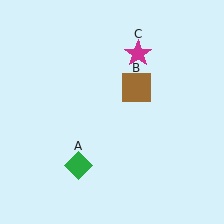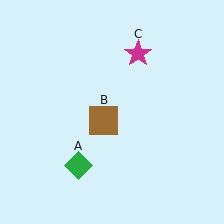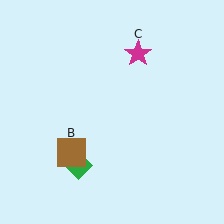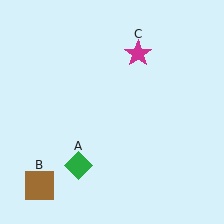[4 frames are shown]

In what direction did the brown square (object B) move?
The brown square (object B) moved down and to the left.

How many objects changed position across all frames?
1 object changed position: brown square (object B).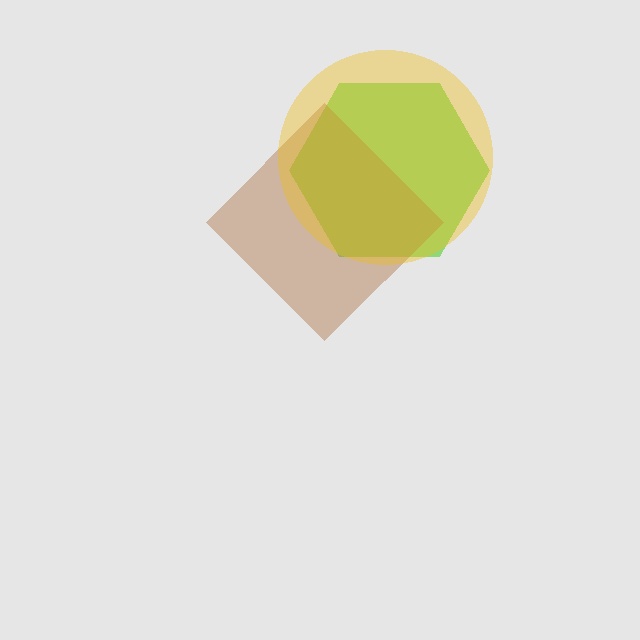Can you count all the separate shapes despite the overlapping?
Yes, there are 3 separate shapes.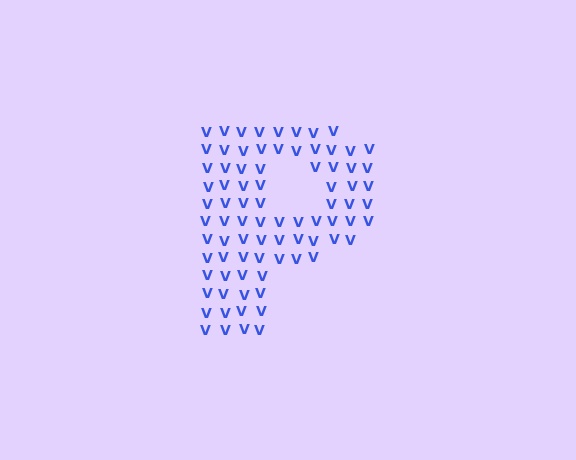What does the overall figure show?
The overall figure shows the letter P.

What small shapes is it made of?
It is made of small letter V's.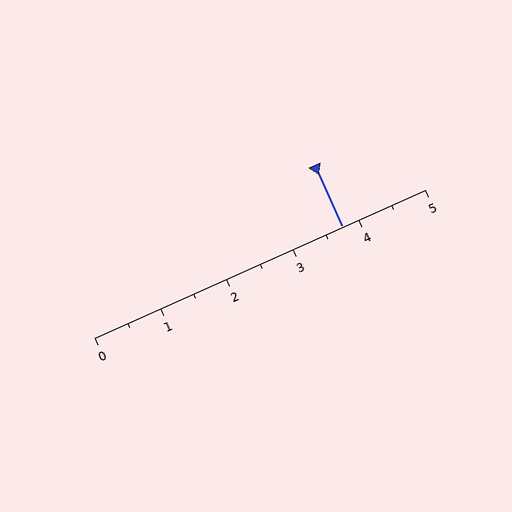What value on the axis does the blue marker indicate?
The marker indicates approximately 3.8.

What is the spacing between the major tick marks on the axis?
The major ticks are spaced 1 apart.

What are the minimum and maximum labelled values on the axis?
The axis runs from 0 to 5.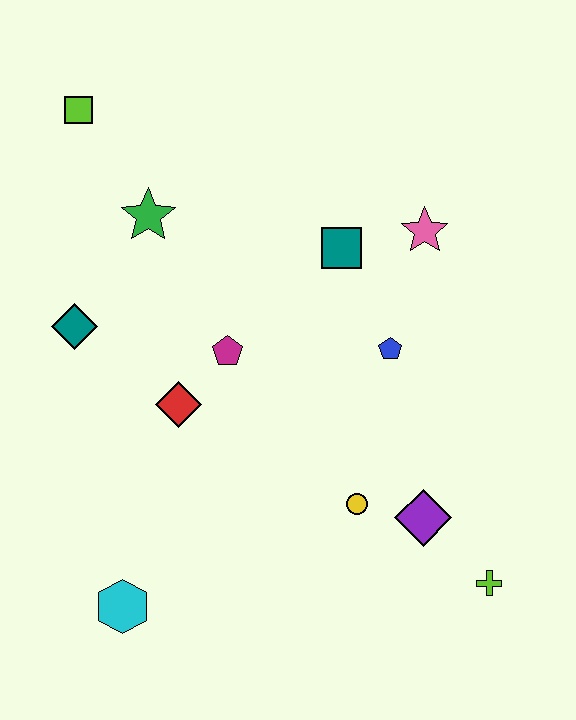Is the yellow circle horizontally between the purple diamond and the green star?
Yes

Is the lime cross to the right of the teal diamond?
Yes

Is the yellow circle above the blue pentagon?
No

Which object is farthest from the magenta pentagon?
The lime cross is farthest from the magenta pentagon.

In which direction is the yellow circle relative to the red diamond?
The yellow circle is to the right of the red diamond.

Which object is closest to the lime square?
The green star is closest to the lime square.